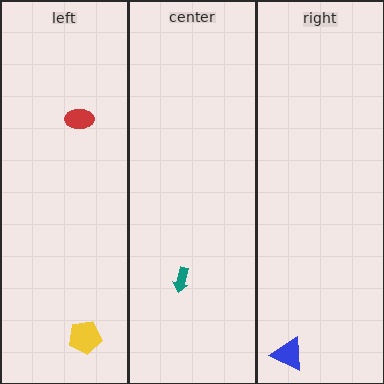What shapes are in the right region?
The blue triangle.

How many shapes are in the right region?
1.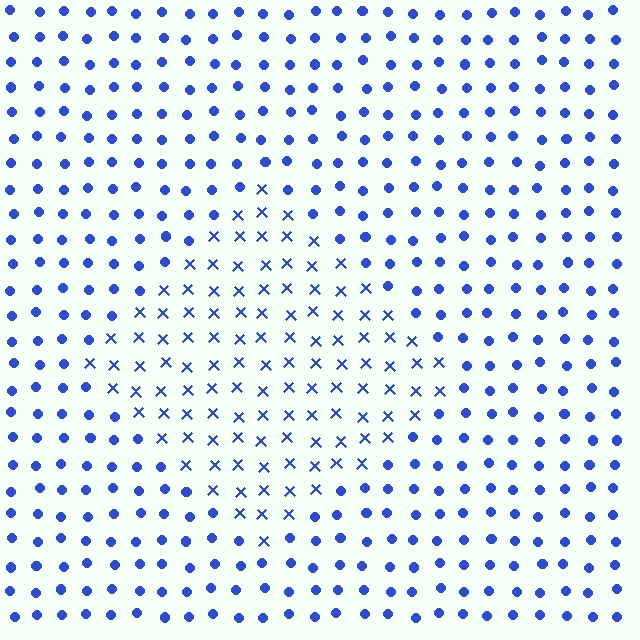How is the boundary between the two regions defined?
The boundary is defined by a change in element shape: X marks inside vs. circles outside. All elements share the same color and spacing.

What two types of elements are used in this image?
The image uses X marks inside the diamond region and circles outside it.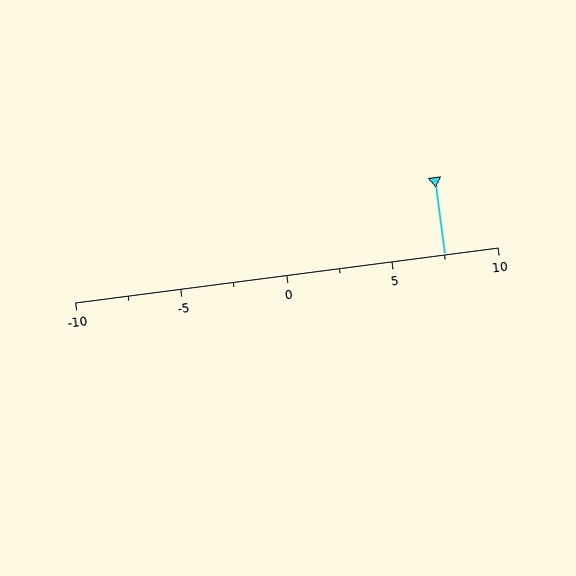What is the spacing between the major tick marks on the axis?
The major ticks are spaced 5 apart.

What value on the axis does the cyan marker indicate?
The marker indicates approximately 7.5.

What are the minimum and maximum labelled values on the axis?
The axis runs from -10 to 10.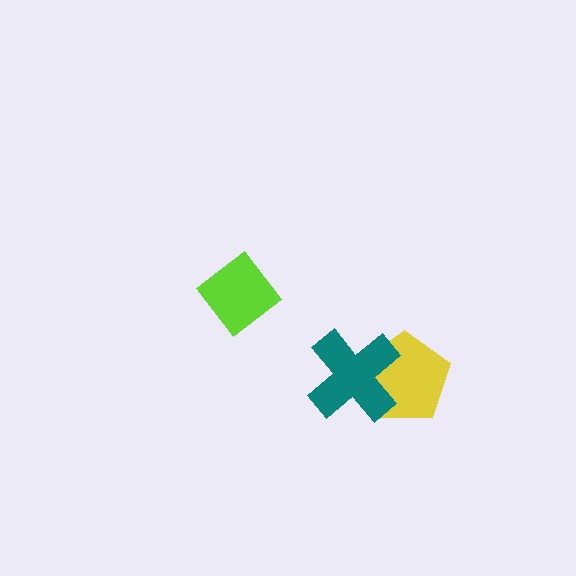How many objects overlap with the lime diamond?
0 objects overlap with the lime diamond.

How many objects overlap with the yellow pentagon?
1 object overlaps with the yellow pentagon.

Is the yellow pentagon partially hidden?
Yes, it is partially covered by another shape.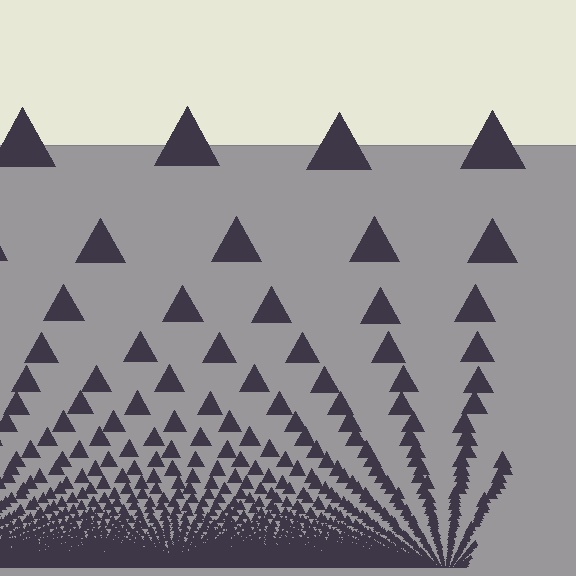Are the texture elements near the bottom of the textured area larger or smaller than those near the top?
Smaller. The gradient is inverted — elements near the bottom are smaller and denser.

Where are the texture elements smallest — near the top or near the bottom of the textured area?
Near the bottom.